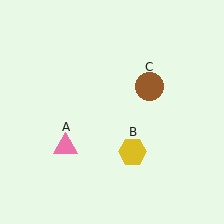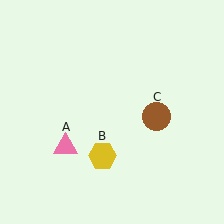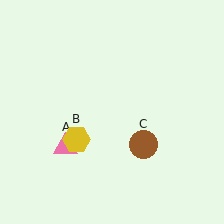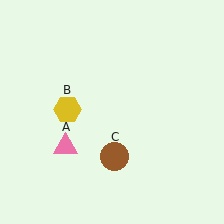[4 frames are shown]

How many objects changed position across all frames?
2 objects changed position: yellow hexagon (object B), brown circle (object C).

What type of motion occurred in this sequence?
The yellow hexagon (object B), brown circle (object C) rotated clockwise around the center of the scene.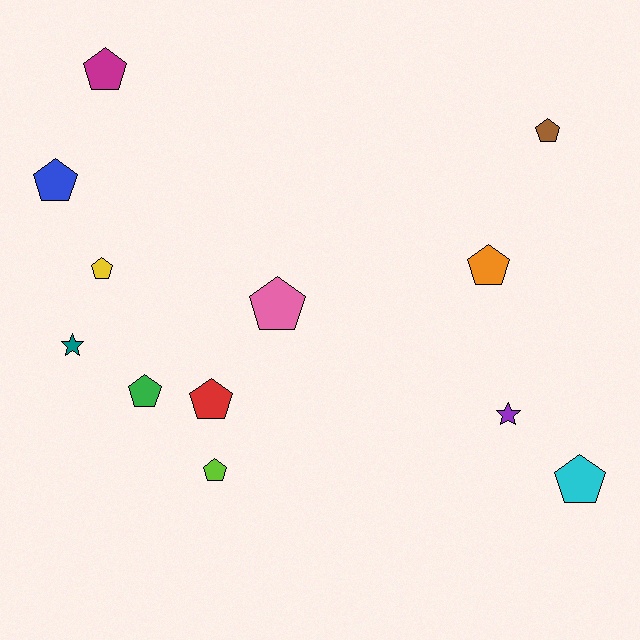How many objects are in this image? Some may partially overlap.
There are 12 objects.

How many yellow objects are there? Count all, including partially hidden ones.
There is 1 yellow object.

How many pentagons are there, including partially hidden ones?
There are 10 pentagons.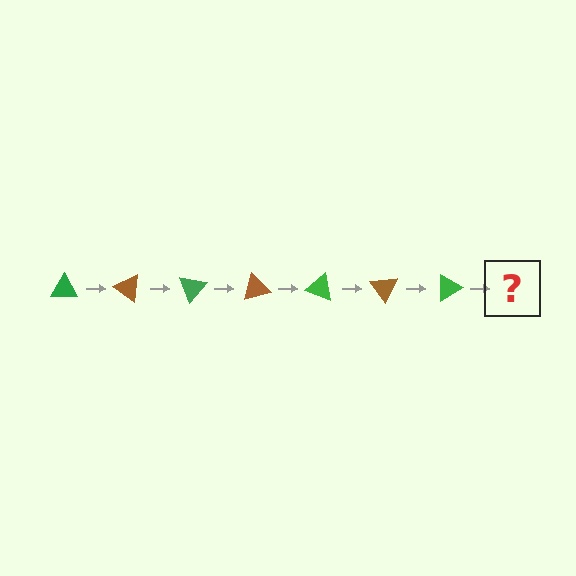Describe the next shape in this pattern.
It should be a brown triangle, rotated 245 degrees from the start.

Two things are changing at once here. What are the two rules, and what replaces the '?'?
The two rules are that it rotates 35 degrees each step and the color cycles through green and brown. The '?' should be a brown triangle, rotated 245 degrees from the start.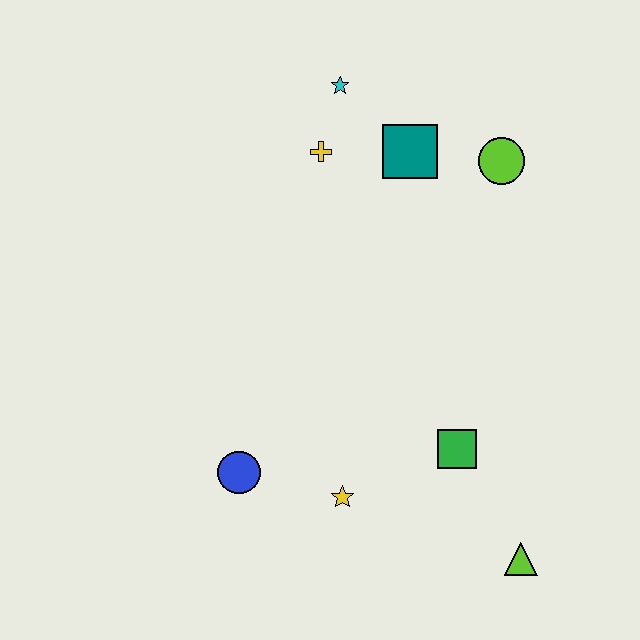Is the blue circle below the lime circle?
Yes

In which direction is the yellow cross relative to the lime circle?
The yellow cross is to the left of the lime circle.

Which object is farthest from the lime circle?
The blue circle is farthest from the lime circle.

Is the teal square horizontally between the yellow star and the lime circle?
Yes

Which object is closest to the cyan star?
The yellow cross is closest to the cyan star.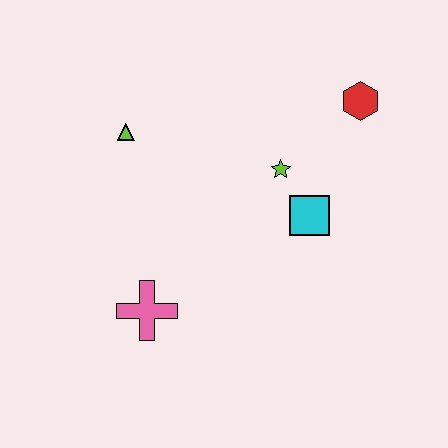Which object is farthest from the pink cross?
The red hexagon is farthest from the pink cross.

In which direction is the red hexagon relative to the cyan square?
The red hexagon is above the cyan square.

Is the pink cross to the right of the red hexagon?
No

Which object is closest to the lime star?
The cyan square is closest to the lime star.